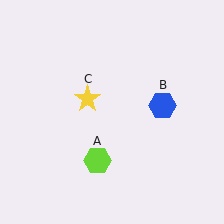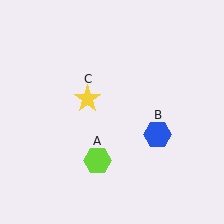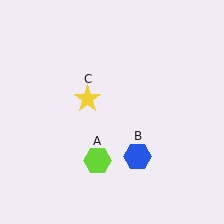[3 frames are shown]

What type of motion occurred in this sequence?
The blue hexagon (object B) rotated clockwise around the center of the scene.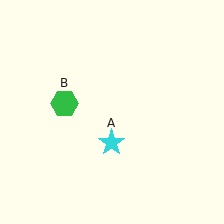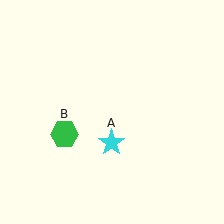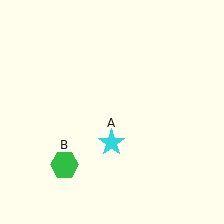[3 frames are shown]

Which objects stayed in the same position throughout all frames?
Cyan star (object A) remained stationary.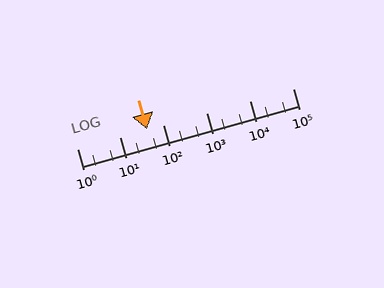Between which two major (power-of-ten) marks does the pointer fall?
The pointer is between 10 and 100.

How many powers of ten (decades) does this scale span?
The scale spans 5 decades, from 1 to 100000.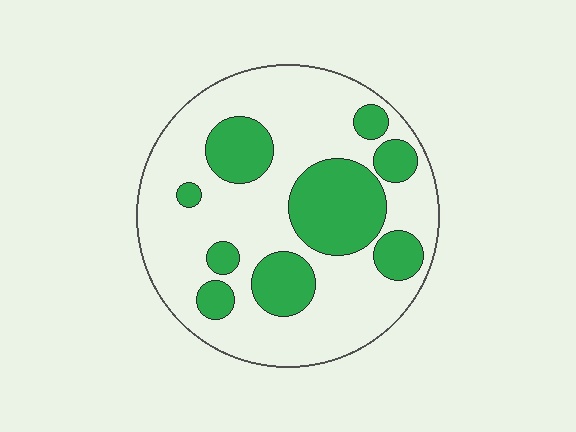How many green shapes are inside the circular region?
9.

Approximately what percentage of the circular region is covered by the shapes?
Approximately 30%.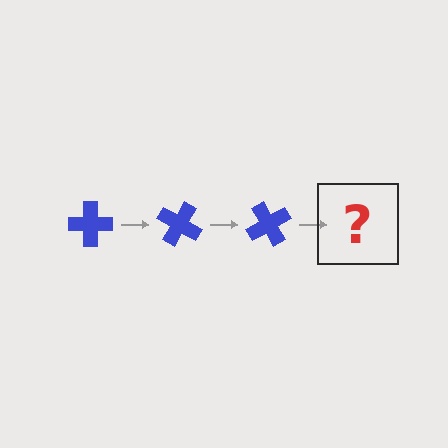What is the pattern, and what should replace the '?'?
The pattern is that the cross rotates 30 degrees each step. The '?' should be a blue cross rotated 90 degrees.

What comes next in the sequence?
The next element should be a blue cross rotated 90 degrees.